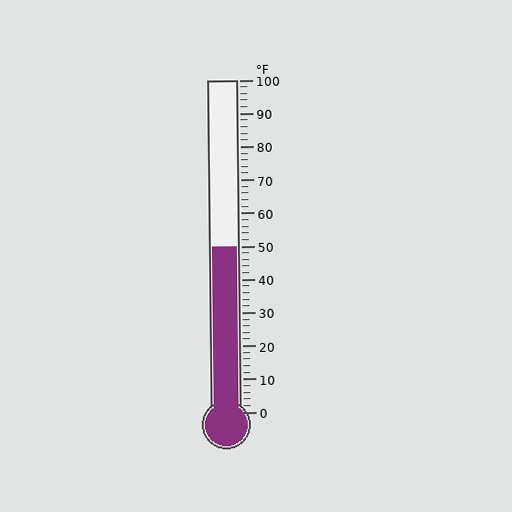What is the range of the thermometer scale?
The thermometer scale ranges from 0°F to 100°F.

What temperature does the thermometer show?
The thermometer shows approximately 50°F.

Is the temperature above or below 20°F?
The temperature is above 20°F.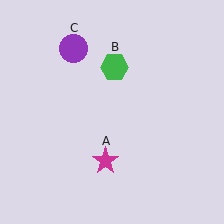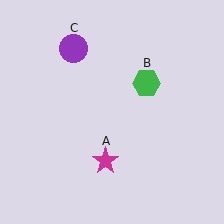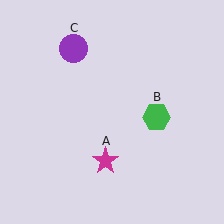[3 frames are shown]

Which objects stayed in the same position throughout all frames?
Magenta star (object A) and purple circle (object C) remained stationary.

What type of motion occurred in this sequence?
The green hexagon (object B) rotated clockwise around the center of the scene.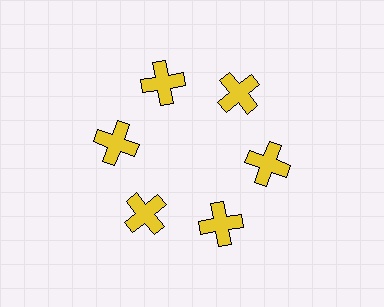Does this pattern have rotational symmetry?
Yes, this pattern has 6-fold rotational symmetry. It looks the same after rotating 60 degrees around the center.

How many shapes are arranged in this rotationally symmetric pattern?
There are 6 shapes, arranged in 6 groups of 1.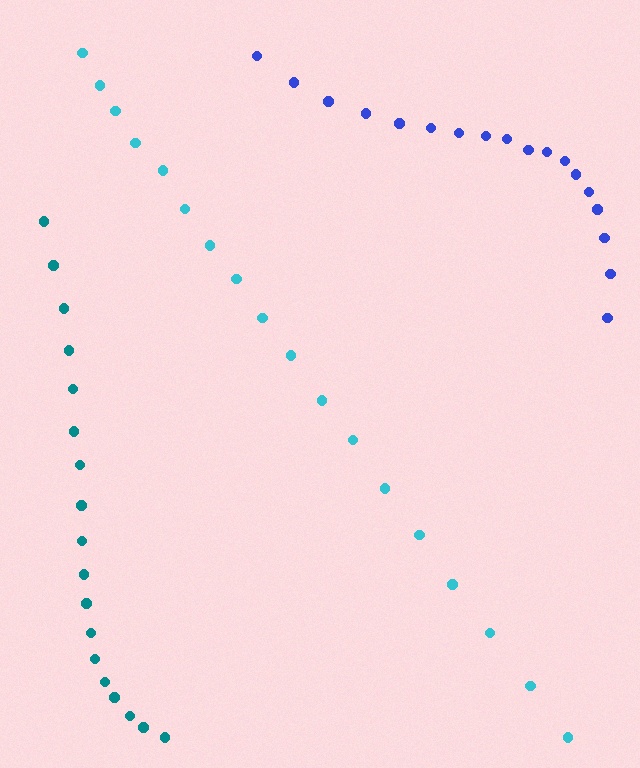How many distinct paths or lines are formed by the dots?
There are 3 distinct paths.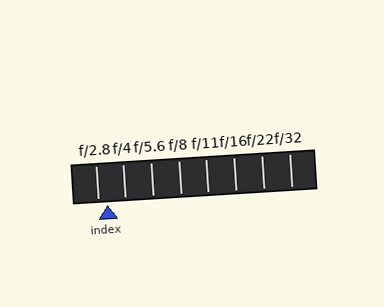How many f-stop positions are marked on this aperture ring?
There are 8 f-stop positions marked.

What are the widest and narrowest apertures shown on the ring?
The widest aperture shown is f/2.8 and the narrowest is f/32.